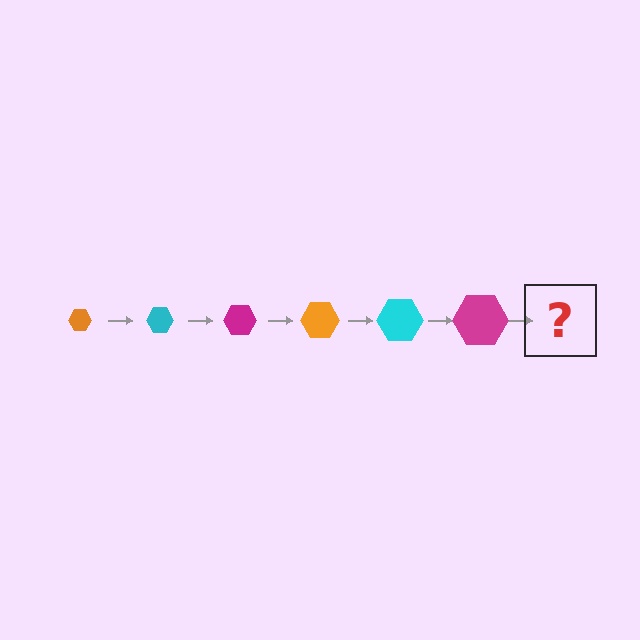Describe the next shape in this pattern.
It should be an orange hexagon, larger than the previous one.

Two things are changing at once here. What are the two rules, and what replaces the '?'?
The two rules are that the hexagon grows larger each step and the color cycles through orange, cyan, and magenta. The '?' should be an orange hexagon, larger than the previous one.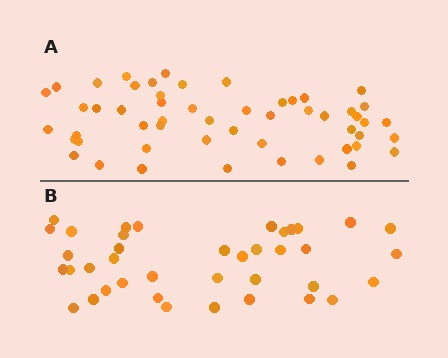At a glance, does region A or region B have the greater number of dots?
Region A (the top region) has more dots.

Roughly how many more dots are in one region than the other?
Region A has approximately 15 more dots than region B.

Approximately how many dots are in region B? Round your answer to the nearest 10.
About 40 dots. (The exact count is 39, which rounds to 40.)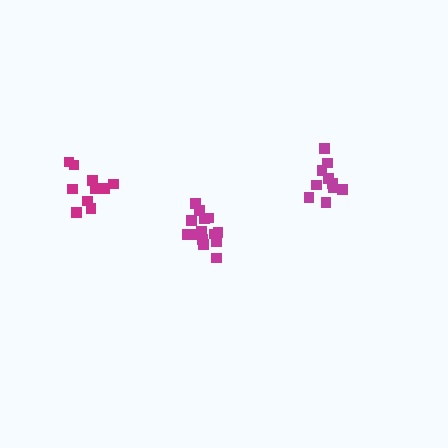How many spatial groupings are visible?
There are 3 spatial groupings.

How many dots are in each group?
Group 1: 14 dots, Group 2: 10 dots, Group 3: 10 dots (34 total).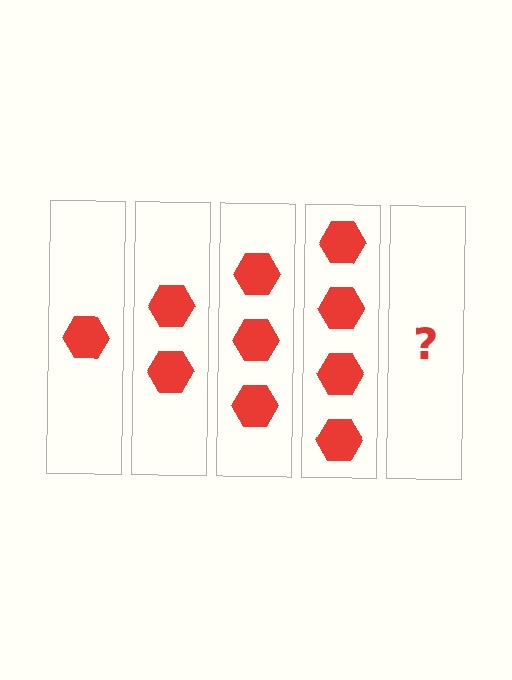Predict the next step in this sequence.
The next step is 5 hexagons.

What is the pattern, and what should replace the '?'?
The pattern is that each step adds one more hexagon. The '?' should be 5 hexagons.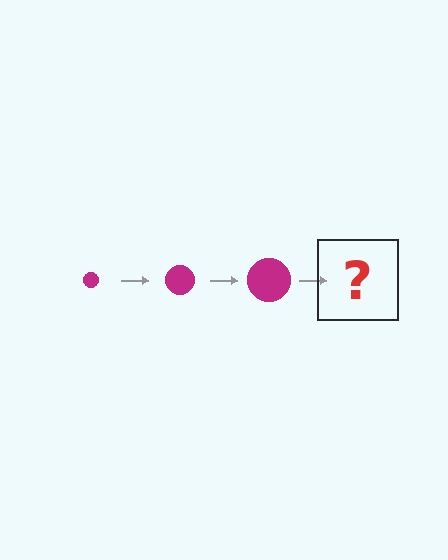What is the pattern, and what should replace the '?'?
The pattern is that the circle gets progressively larger each step. The '?' should be a magenta circle, larger than the previous one.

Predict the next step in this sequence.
The next step is a magenta circle, larger than the previous one.